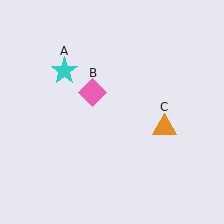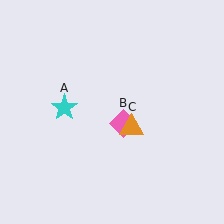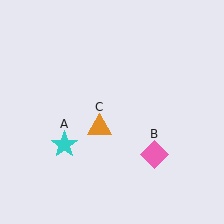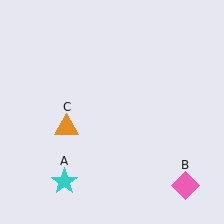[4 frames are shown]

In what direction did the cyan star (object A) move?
The cyan star (object A) moved down.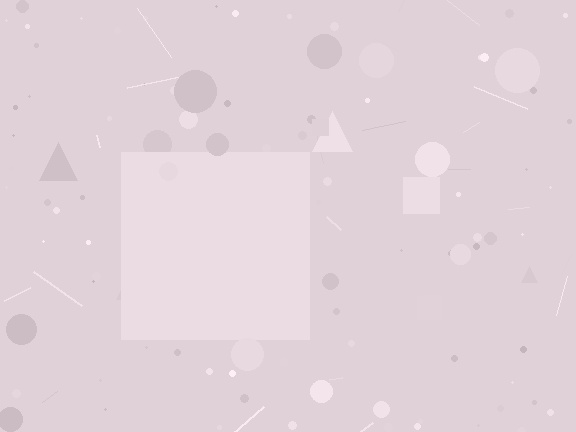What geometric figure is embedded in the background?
A square is embedded in the background.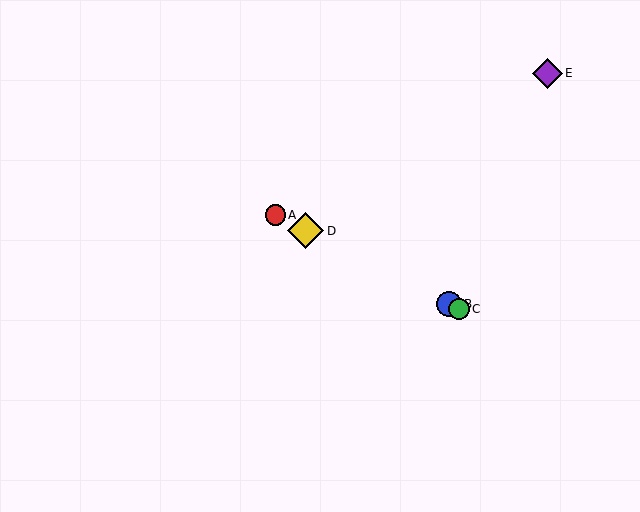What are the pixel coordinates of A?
Object A is at (275, 215).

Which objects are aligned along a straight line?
Objects A, B, C, D are aligned along a straight line.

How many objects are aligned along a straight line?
4 objects (A, B, C, D) are aligned along a straight line.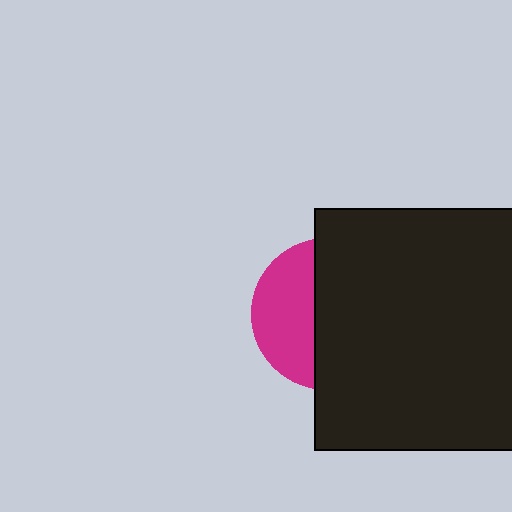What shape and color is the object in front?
The object in front is a black square.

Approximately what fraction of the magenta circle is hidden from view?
Roughly 62% of the magenta circle is hidden behind the black square.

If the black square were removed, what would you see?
You would see the complete magenta circle.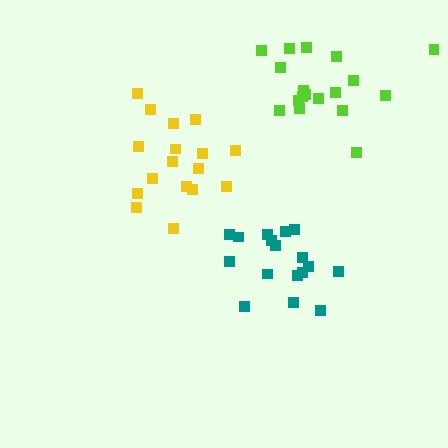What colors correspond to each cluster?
The clusters are colored: teal, yellow, lime.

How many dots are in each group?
Group 1: 18 dots, Group 2: 17 dots, Group 3: 18 dots (53 total).